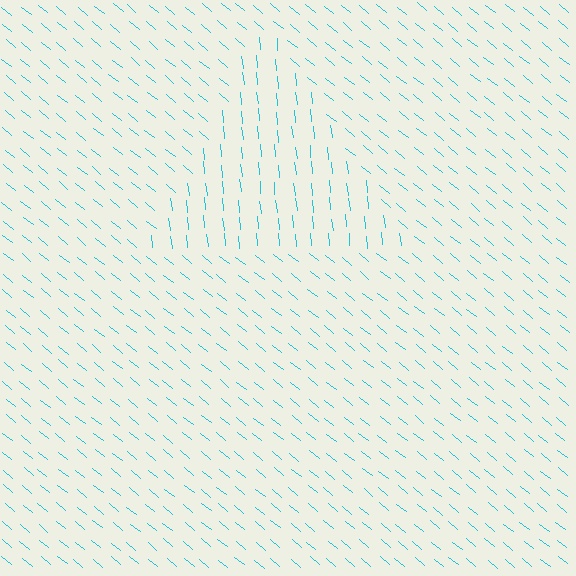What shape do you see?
I see a triangle.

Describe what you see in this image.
The image is filled with small cyan line segments. A triangle region in the image has lines oriented differently from the surrounding lines, creating a visible texture boundary.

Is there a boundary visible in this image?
Yes, there is a texture boundary formed by a change in line orientation.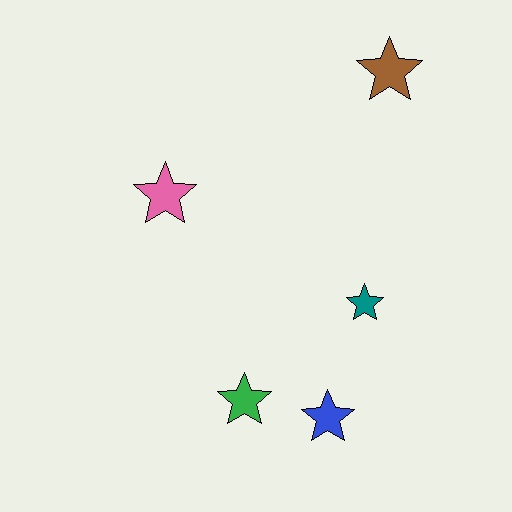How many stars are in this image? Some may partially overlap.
There are 5 stars.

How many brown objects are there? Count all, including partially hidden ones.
There is 1 brown object.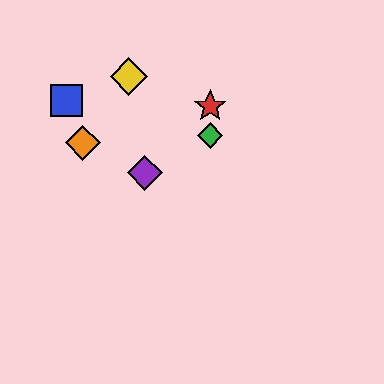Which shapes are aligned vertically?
The red star, the green diamond are aligned vertically.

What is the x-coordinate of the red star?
The red star is at x≈210.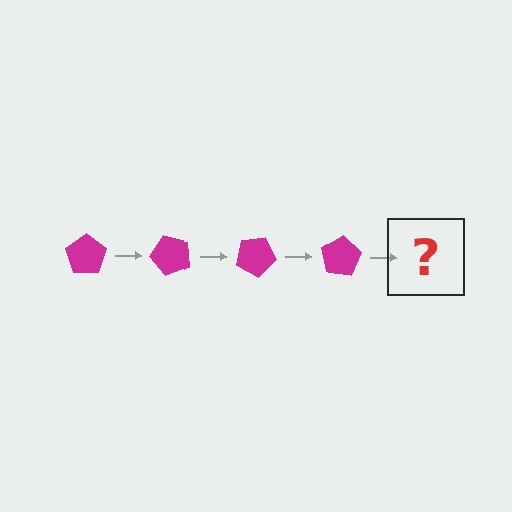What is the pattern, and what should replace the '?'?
The pattern is that the pentagon rotates 50 degrees each step. The '?' should be a magenta pentagon rotated 200 degrees.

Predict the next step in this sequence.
The next step is a magenta pentagon rotated 200 degrees.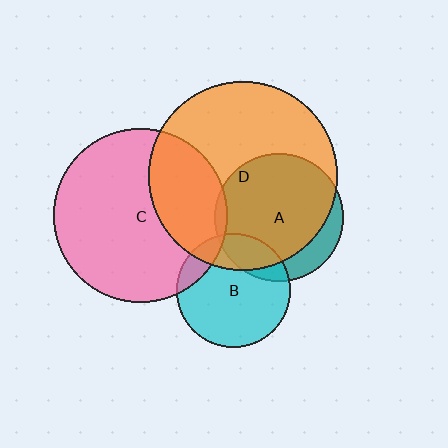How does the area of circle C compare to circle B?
Approximately 2.3 times.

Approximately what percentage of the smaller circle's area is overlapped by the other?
Approximately 30%.